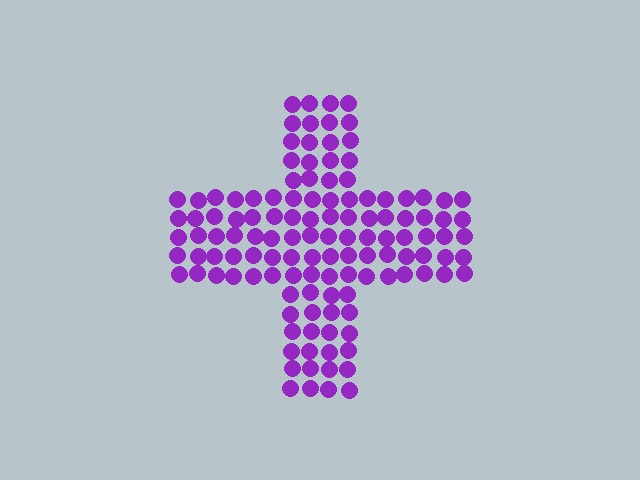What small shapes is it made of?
It is made of small circles.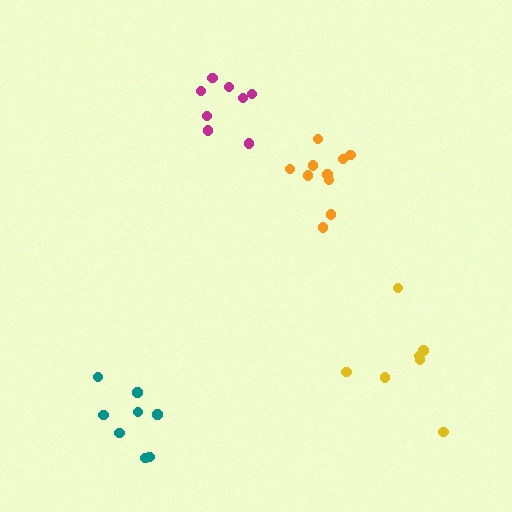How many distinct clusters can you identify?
There are 4 distinct clusters.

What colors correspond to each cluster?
The clusters are colored: teal, orange, magenta, yellow.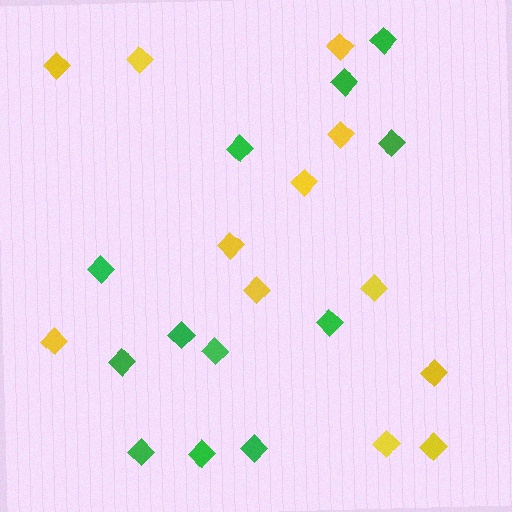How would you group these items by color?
There are 2 groups: one group of green diamonds (12) and one group of yellow diamonds (12).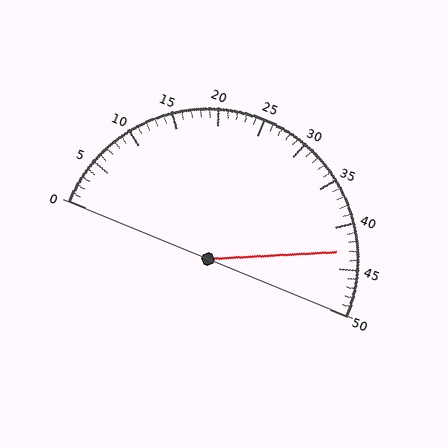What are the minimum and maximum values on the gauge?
The gauge ranges from 0 to 50.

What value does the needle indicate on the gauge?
The needle indicates approximately 43.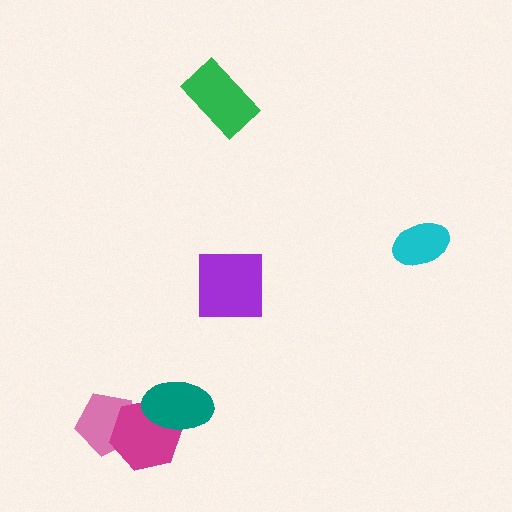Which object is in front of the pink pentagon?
The magenta hexagon is in front of the pink pentagon.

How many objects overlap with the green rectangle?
0 objects overlap with the green rectangle.